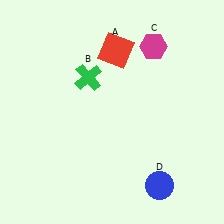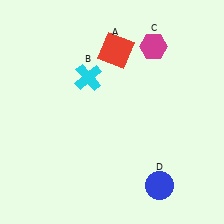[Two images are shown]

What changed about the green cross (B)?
In Image 1, B is green. In Image 2, it changed to cyan.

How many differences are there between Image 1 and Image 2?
There is 1 difference between the two images.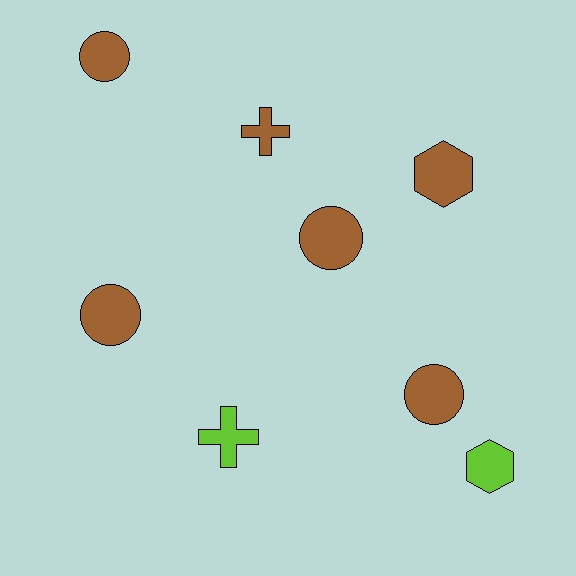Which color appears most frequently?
Brown, with 6 objects.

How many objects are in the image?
There are 8 objects.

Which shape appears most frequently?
Circle, with 4 objects.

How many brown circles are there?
There are 4 brown circles.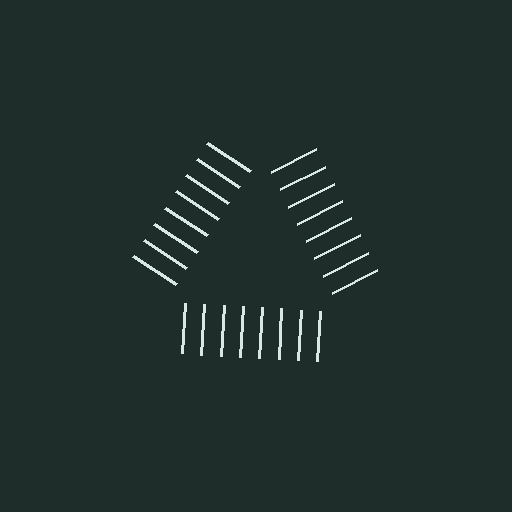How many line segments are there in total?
24 — 8 along each of the 3 edges.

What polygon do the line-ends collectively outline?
An illusory triangle — the line segments terminate on its edges but no continuous stroke is drawn.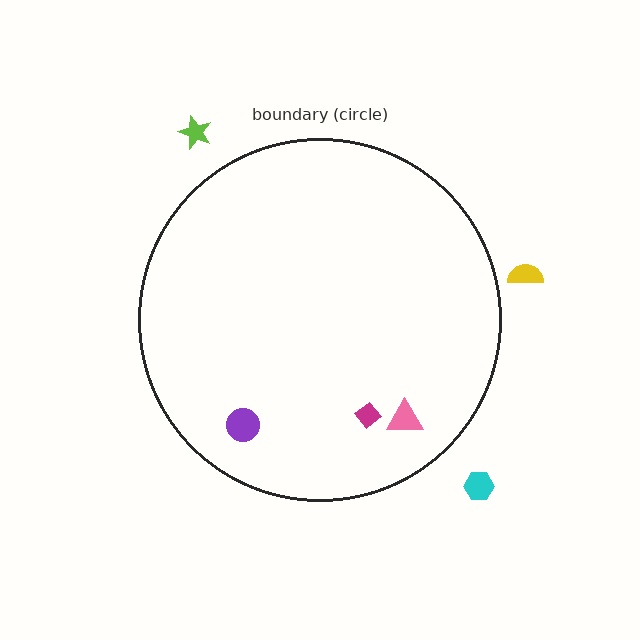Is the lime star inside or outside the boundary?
Outside.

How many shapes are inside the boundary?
3 inside, 3 outside.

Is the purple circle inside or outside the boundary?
Inside.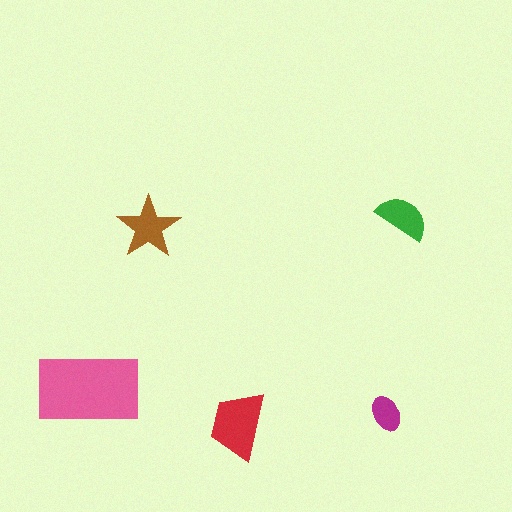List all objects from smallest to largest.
The magenta ellipse, the green semicircle, the brown star, the red trapezoid, the pink rectangle.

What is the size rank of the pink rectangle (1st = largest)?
1st.